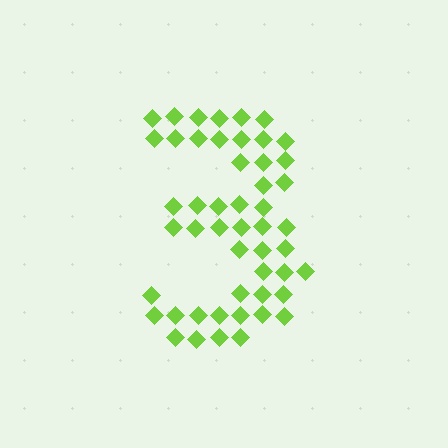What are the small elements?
The small elements are diamonds.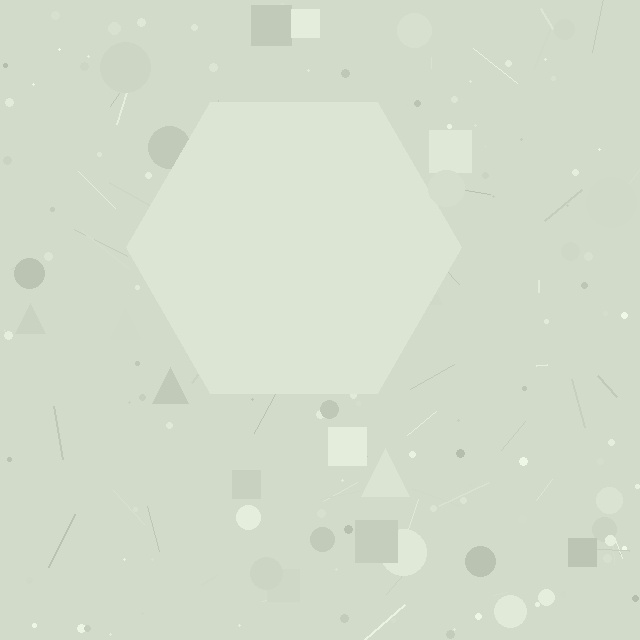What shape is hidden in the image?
A hexagon is hidden in the image.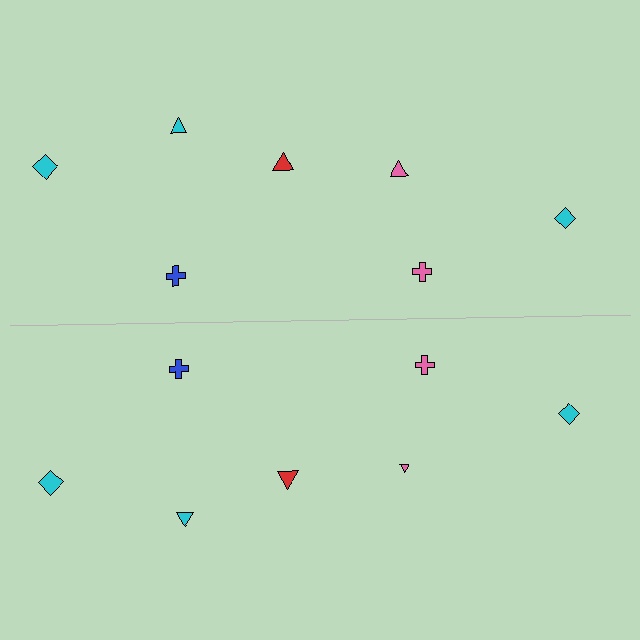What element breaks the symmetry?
The pink triangle on the bottom side has a different size than its mirror counterpart.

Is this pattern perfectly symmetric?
No, the pattern is not perfectly symmetric. The pink triangle on the bottom side has a different size than its mirror counterpart.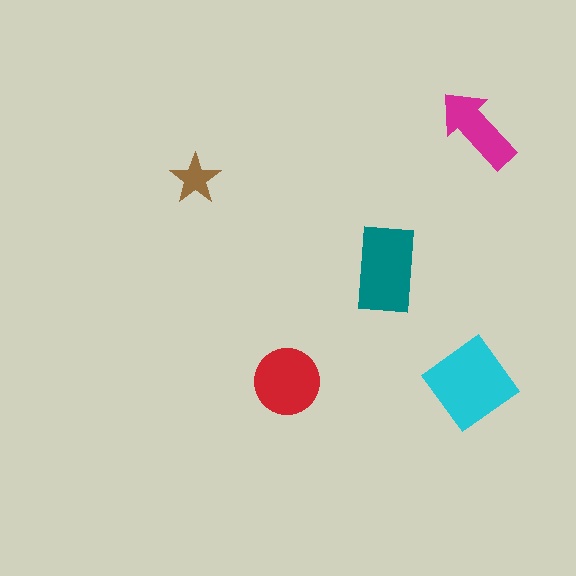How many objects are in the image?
There are 5 objects in the image.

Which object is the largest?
The cyan diamond.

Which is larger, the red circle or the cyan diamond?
The cyan diamond.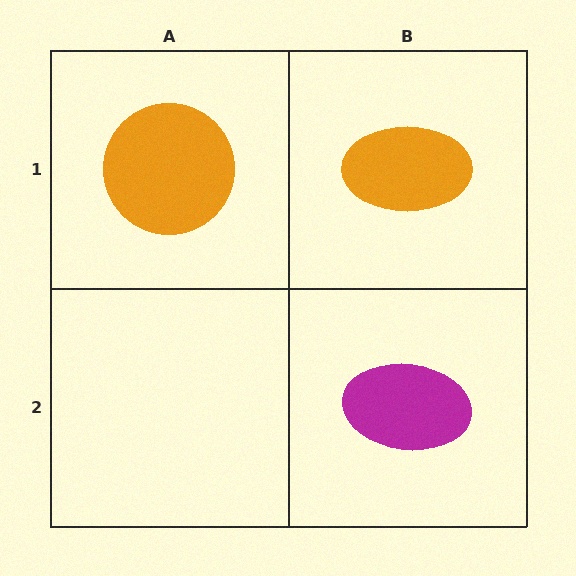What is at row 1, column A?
An orange circle.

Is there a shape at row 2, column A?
No, that cell is empty.